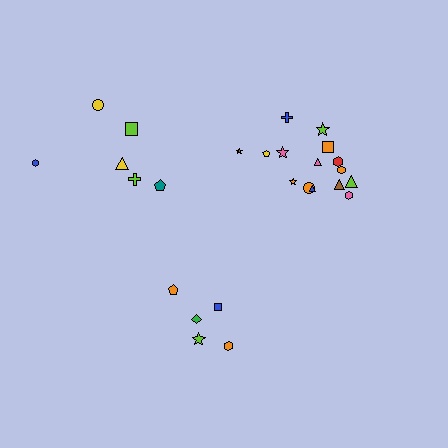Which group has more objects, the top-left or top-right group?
The top-right group.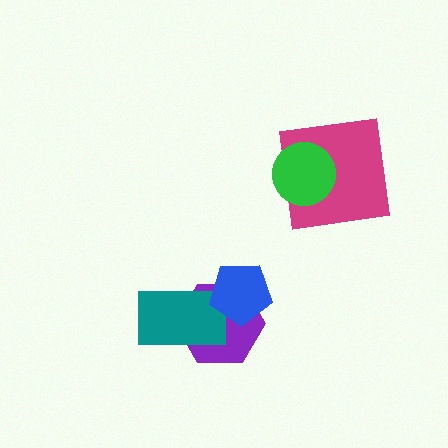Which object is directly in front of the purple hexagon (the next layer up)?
The teal rectangle is directly in front of the purple hexagon.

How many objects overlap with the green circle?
1 object overlaps with the green circle.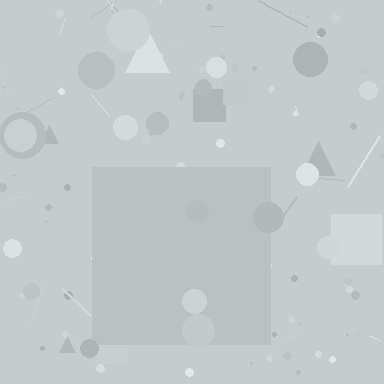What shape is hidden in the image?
A square is hidden in the image.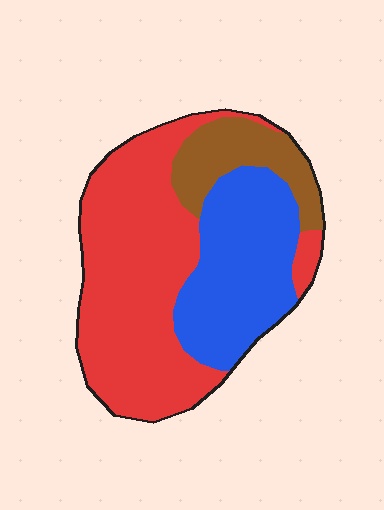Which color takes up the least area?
Brown, at roughly 15%.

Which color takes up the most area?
Red, at roughly 55%.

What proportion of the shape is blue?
Blue takes up about one third (1/3) of the shape.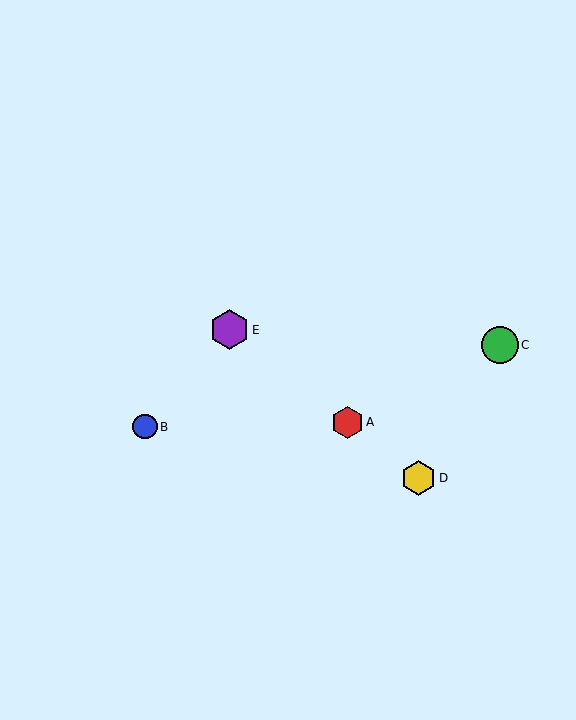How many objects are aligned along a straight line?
3 objects (A, D, E) are aligned along a straight line.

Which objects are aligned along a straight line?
Objects A, D, E are aligned along a straight line.